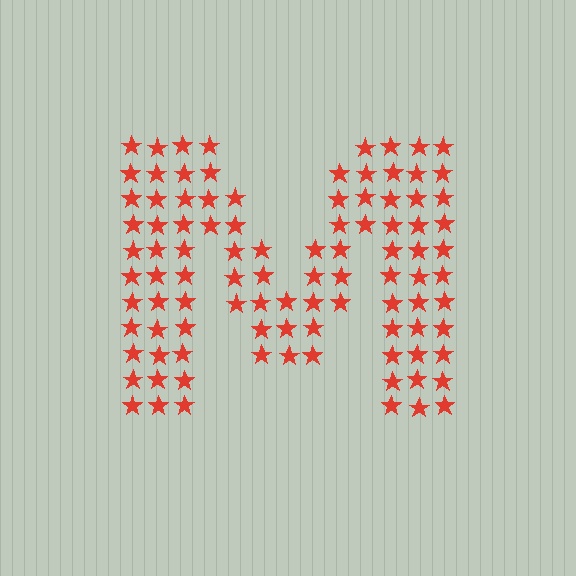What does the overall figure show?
The overall figure shows the letter M.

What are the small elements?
The small elements are stars.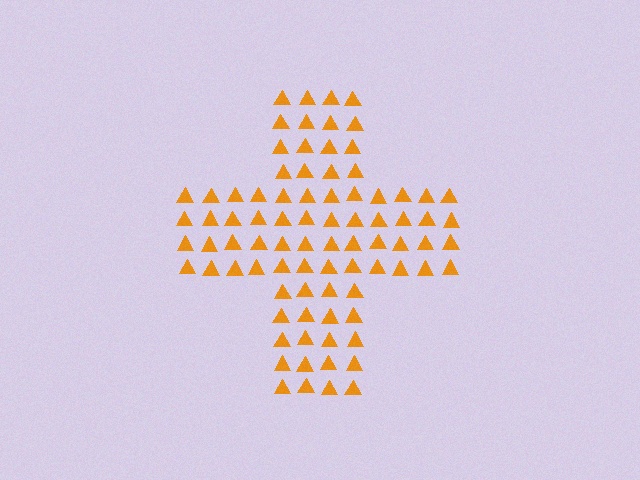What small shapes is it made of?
It is made of small triangles.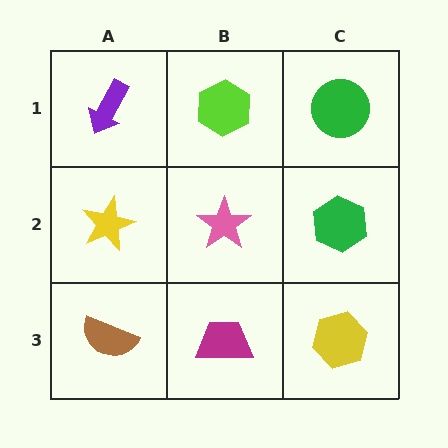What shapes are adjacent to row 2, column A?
A purple arrow (row 1, column A), a brown semicircle (row 3, column A), a pink star (row 2, column B).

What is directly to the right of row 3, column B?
A yellow hexagon.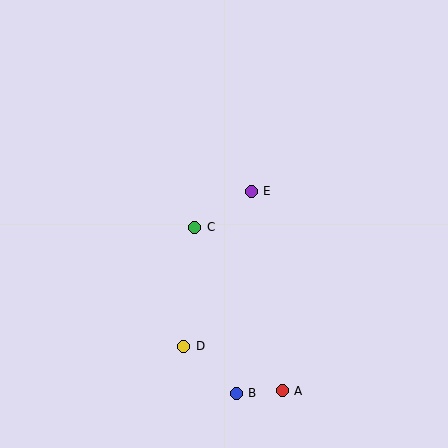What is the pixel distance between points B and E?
The distance between B and E is 203 pixels.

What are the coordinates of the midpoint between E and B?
The midpoint between E and B is at (244, 292).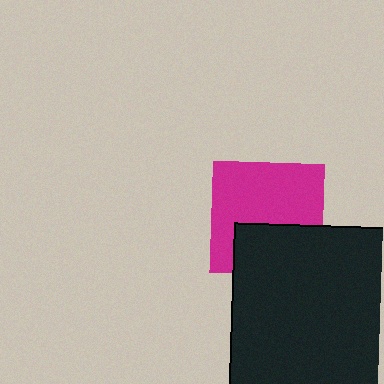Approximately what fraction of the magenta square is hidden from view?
Roughly 35% of the magenta square is hidden behind the black square.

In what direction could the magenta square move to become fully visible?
The magenta square could move up. That would shift it out from behind the black square entirely.